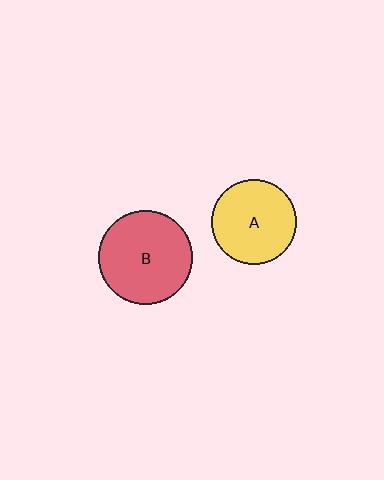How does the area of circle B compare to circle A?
Approximately 1.2 times.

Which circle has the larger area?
Circle B (red).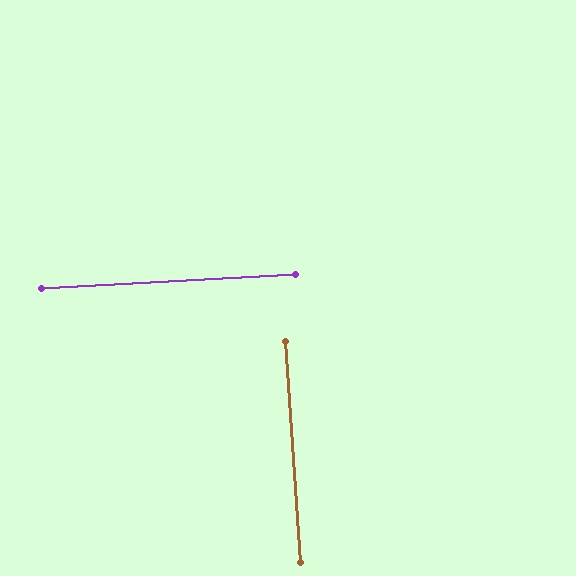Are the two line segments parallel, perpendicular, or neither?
Perpendicular — they meet at approximately 89°.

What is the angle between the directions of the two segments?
Approximately 89 degrees.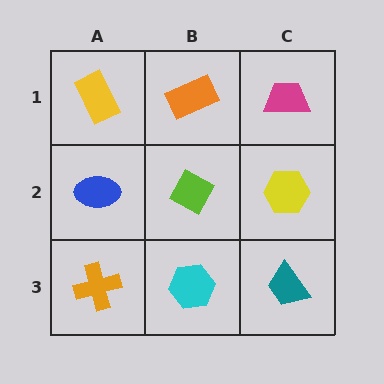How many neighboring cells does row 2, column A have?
3.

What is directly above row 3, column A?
A blue ellipse.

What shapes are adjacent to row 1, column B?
A lime diamond (row 2, column B), a yellow rectangle (row 1, column A), a magenta trapezoid (row 1, column C).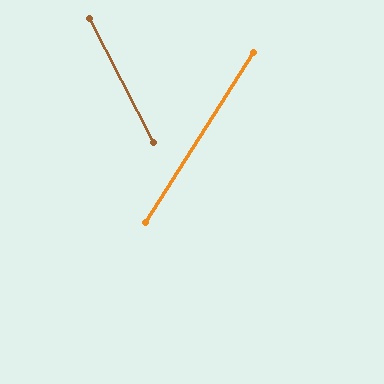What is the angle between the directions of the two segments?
Approximately 60 degrees.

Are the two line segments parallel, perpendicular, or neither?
Neither parallel nor perpendicular — they differ by about 60°.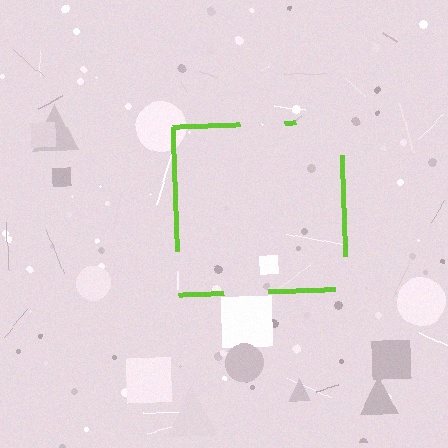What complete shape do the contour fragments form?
The contour fragments form a square.